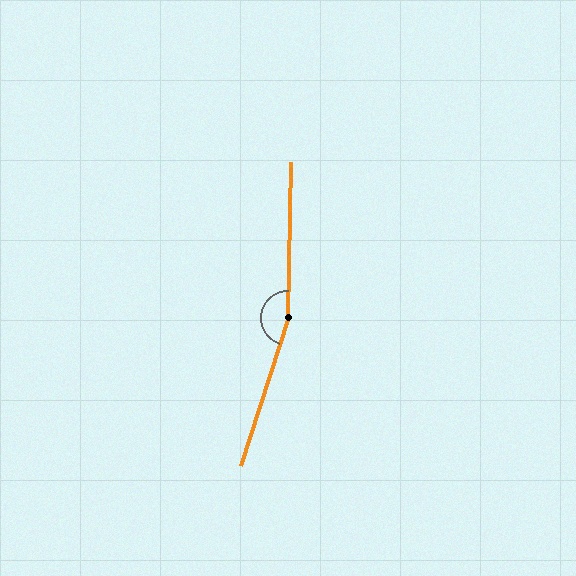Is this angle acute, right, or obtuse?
It is obtuse.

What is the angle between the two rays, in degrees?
Approximately 163 degrees.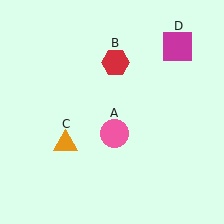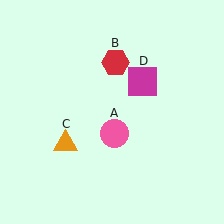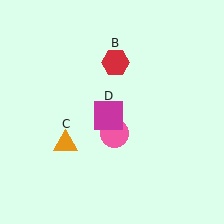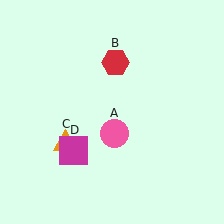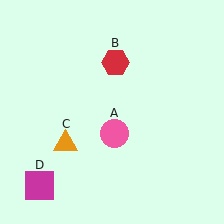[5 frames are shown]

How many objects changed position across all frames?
1 object changed position: magenta square (object D).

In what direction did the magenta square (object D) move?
The magenta square (object D) moved down and to the left.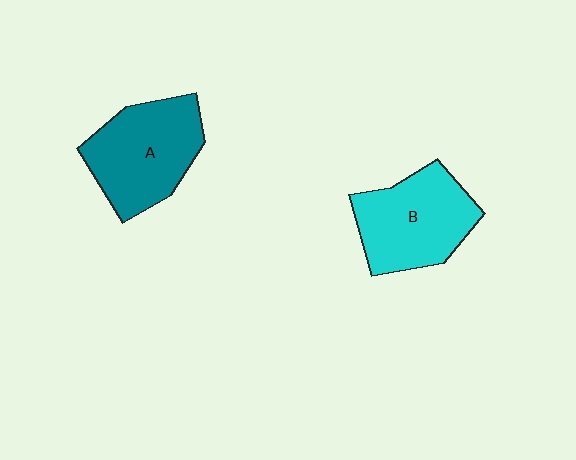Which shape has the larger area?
Shape A (teal).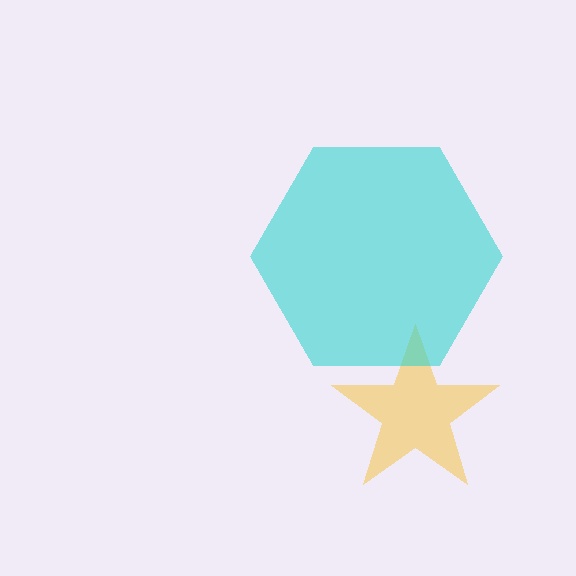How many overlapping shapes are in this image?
There are 2 overlapping shapes in the image.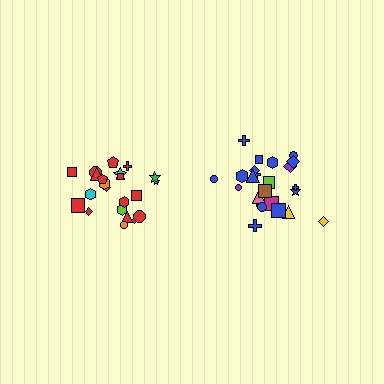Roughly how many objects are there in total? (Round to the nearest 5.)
Roughly 45 objects in total.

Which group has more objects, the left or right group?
The right group.